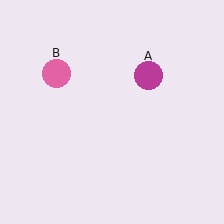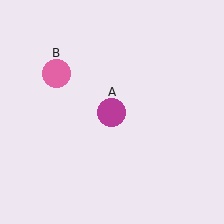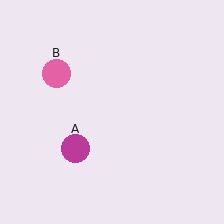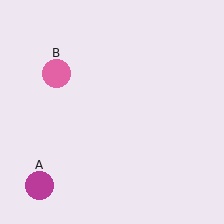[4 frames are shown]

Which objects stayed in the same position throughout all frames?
Pink circle (object B) remained stationary.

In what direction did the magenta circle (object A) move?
The magenta circle (object A) moved down and to the left.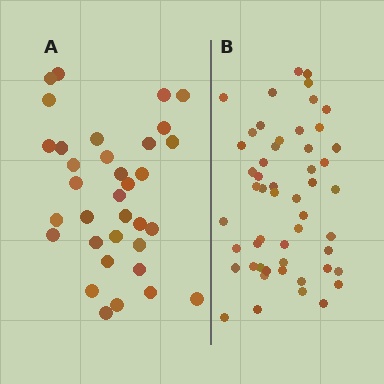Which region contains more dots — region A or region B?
Region B (the right region) has more dots.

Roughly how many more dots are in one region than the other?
Region B has approximately 20 more dots than region A.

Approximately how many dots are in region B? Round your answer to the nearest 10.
About 50 dots. (The exact count is 52, which rounds to 50.)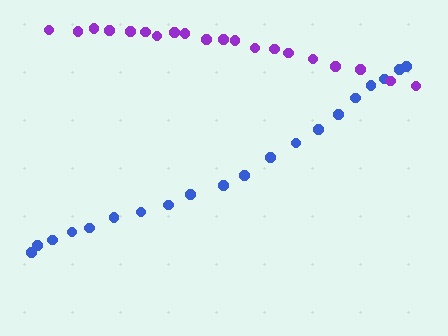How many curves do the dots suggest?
There are 2 distinct paths.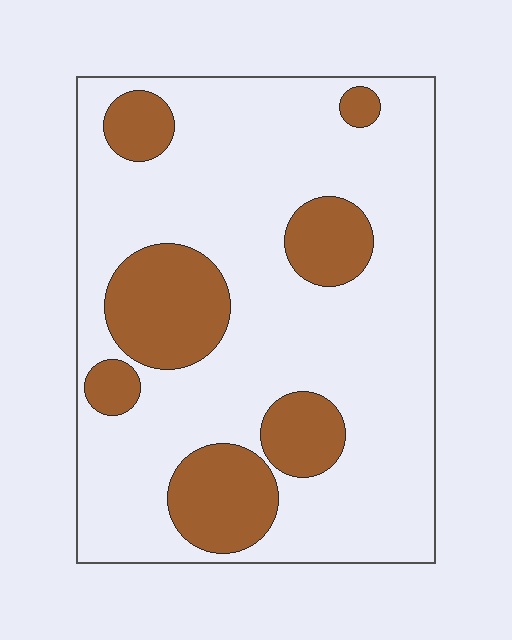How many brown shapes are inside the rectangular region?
7.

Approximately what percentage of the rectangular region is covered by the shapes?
Approximately 25%.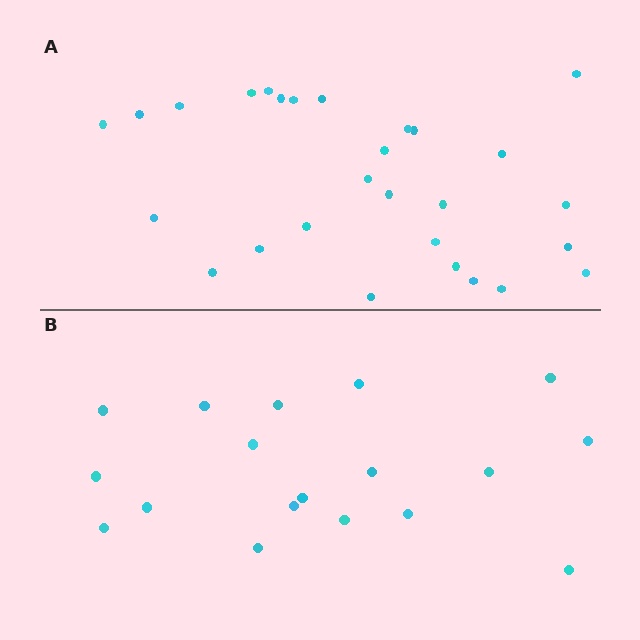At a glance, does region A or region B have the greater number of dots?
Region A (the top region) has more dots.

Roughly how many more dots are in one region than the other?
Region A has roughly 10 or so more dots than region B.